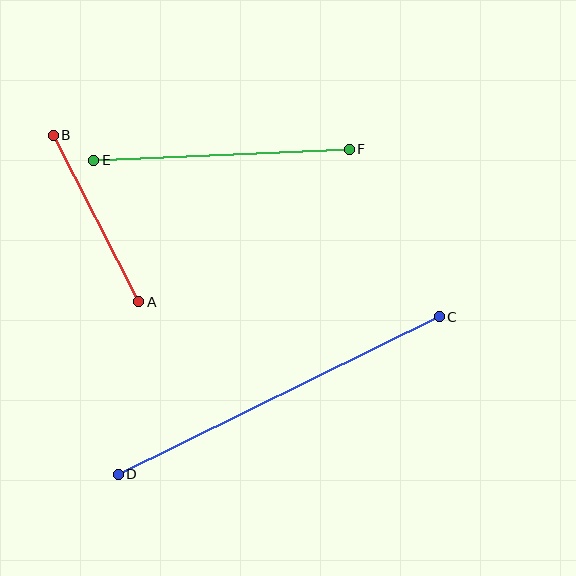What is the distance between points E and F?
The distance is approximately 256 pixels.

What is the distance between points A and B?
The distance is approximately 187 pixels.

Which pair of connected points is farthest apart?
Points C and D are farthest apart.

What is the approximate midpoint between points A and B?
The midpoint is at approximately (96, 219) pixels.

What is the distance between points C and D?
The distance is approximately 358 pixels.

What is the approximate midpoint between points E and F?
The midpoint is at approximately (221, 155) pixels.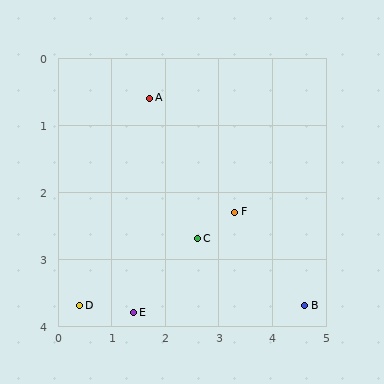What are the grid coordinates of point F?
Point F is at approximately (3.3, 2.3).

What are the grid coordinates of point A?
Point A is at approximately (1.7, 0.6).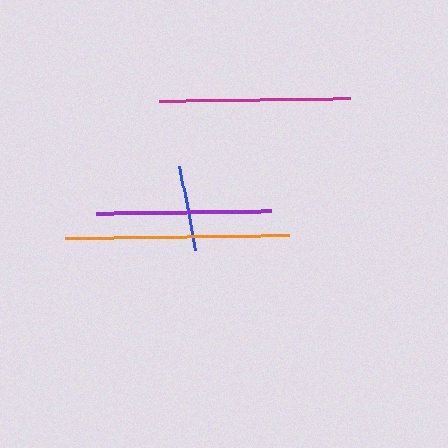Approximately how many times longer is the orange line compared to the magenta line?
The orange line is approximately 1.2 times the length of the magenta line.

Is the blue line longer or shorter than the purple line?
The purple line is longer than the blue line.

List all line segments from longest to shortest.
From longest to shortest: orange, magenta, purple, blue.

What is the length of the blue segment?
The blue segment is approximately 86 pixels long.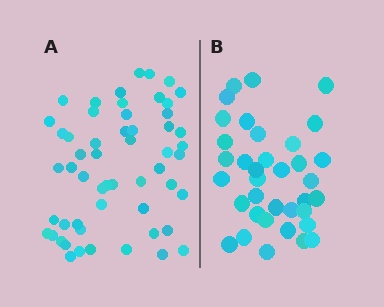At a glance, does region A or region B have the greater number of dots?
Region A (the left region) has more dots.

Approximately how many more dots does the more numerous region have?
Region A has approximately 20 more dots than region B.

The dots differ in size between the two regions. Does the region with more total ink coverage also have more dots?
No. Region B has more total ink coverage because its dots are larger, but region A actually contains more individual dots. Total area can be misleading — the number of items is what matters here.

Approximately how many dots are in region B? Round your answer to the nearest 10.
About 40 dots. (The exact count is 36, which rounds to 40.)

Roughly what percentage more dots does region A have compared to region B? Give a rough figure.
About 55% more.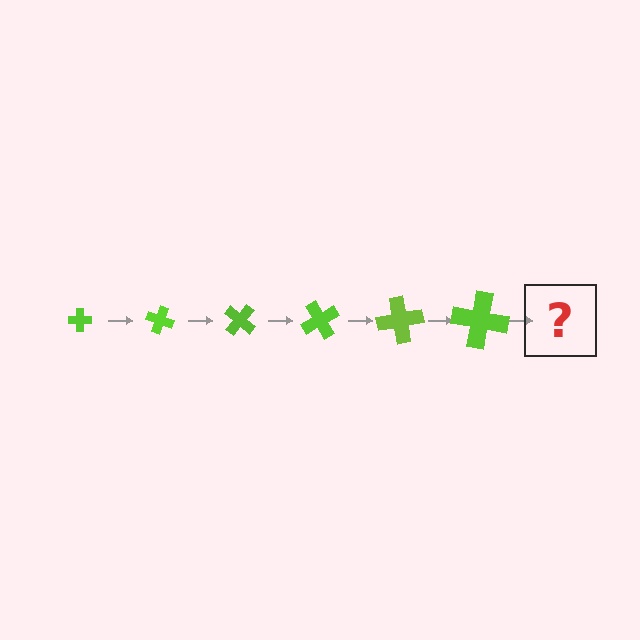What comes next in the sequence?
The next element should be a cross, larger than the previous one and rotated 120 degrees from the start.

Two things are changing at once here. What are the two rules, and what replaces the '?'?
The two rules are that the cross grows larger each step and it rotates 20 degrees each step. The '?' should be a cross, larger than the previous one and rotated 120 degrees from the start.